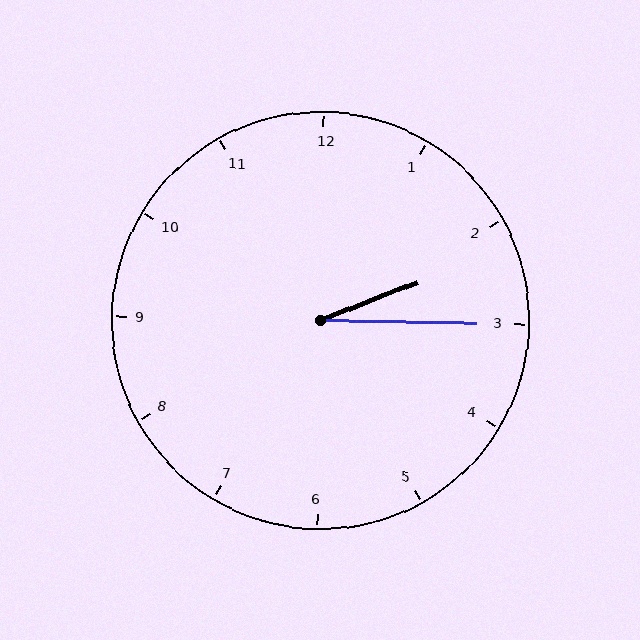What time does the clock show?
2:15.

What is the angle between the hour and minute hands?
Approximately 22 degrees.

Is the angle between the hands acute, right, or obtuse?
It is acute.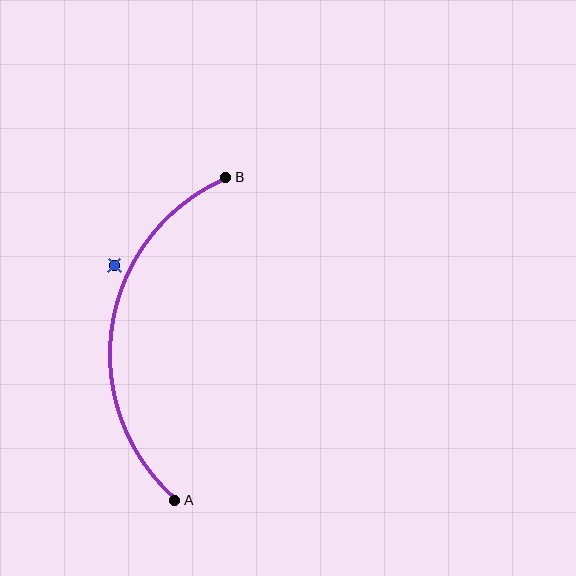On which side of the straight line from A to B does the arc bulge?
The arc bulges to the left of the straight line connecting A and B.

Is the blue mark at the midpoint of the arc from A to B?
No — the blue mark does not lie on the arc at all. It sits slightly outside the curve.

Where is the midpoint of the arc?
The arc midpoint is the point on the curve farthest from the straight line joining A and B. It sits to the left of that line.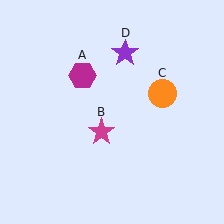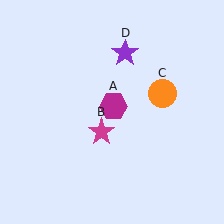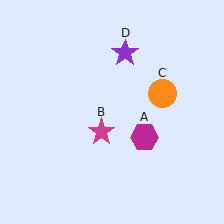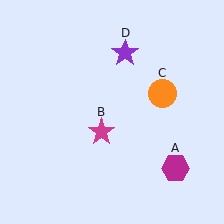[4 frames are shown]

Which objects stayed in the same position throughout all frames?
Magenta star (object B) and orange circle (object C) and purple star (object D) remained stationary.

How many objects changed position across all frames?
1 object changed position: magenta hexagon (object A).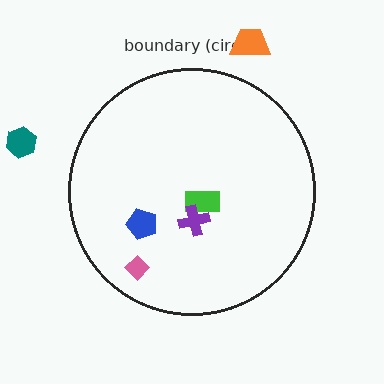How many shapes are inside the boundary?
4 inside, 2 outside.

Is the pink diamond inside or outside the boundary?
Inside.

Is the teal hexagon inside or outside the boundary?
Outside.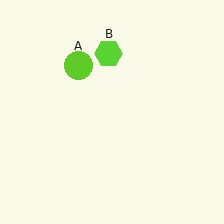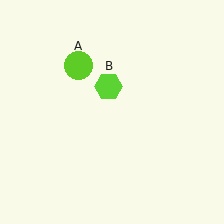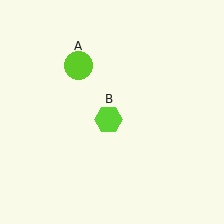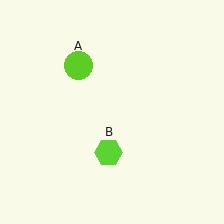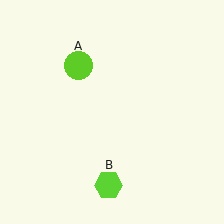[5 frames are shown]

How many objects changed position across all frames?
1 object changed position: lime hexagon (object B).